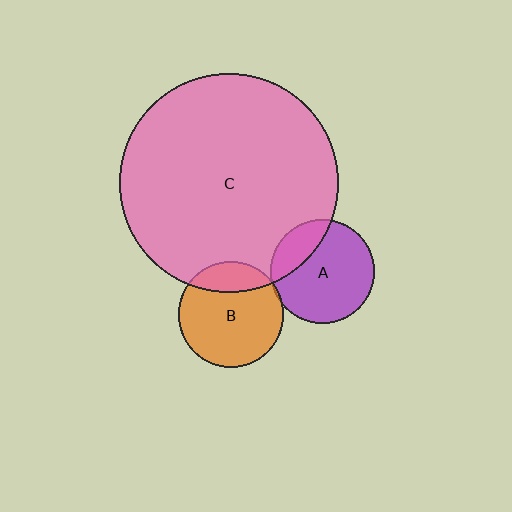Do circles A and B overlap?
Yes.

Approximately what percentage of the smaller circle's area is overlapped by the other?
Approximately 5%.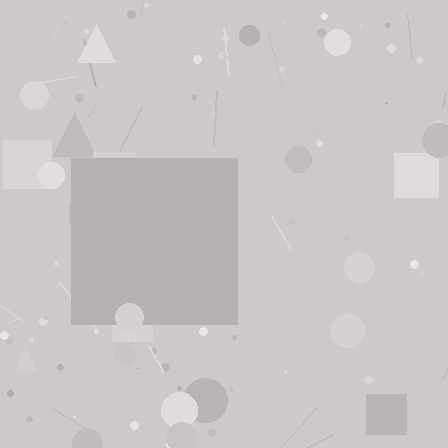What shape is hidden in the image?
A square is hidden in the image.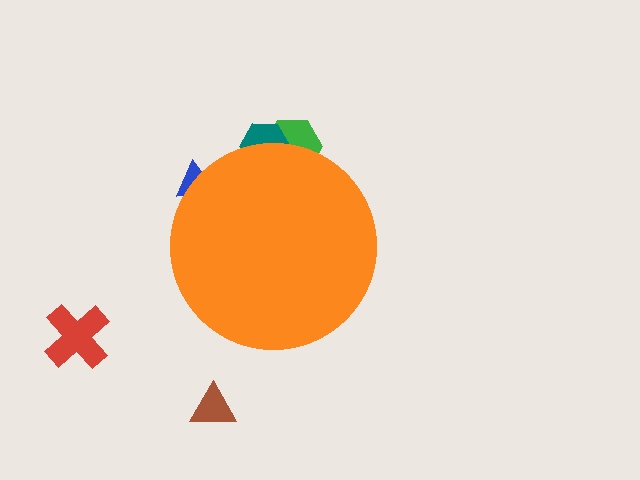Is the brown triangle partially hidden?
No, the brown triangle is fully visible.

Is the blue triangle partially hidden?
Yes, the blue triangle is partially hidden behind the orange circle.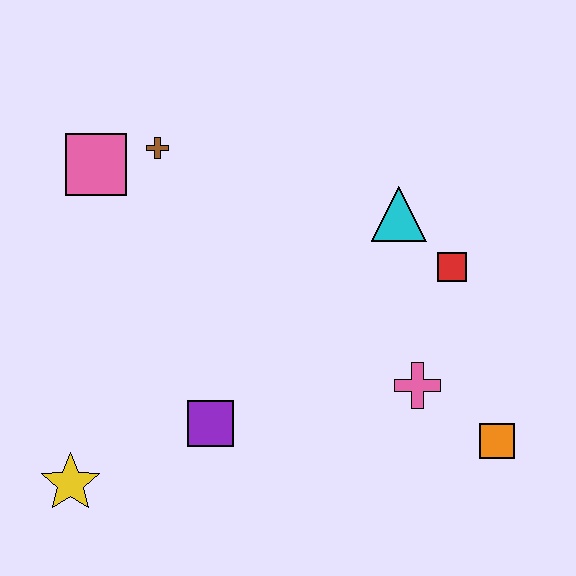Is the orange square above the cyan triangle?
No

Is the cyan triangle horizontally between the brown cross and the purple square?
No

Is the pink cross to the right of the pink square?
Yes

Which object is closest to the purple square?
The yellow star is closest to the purple square.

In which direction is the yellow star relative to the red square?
The yellow star is to the left of the red square.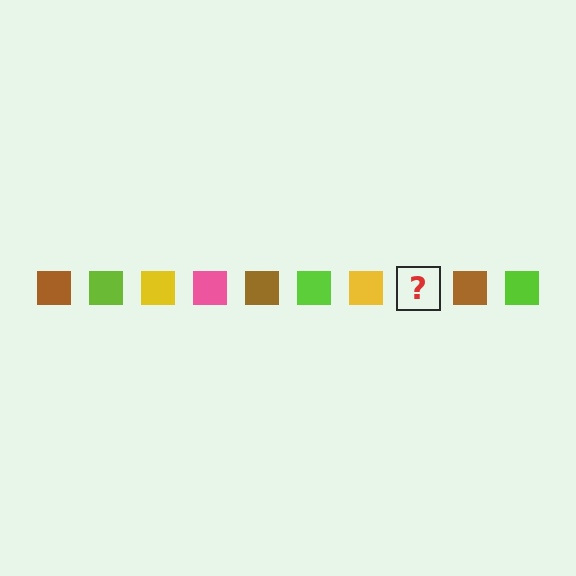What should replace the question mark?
The question mark should be replaced with a pink square.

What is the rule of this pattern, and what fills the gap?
The rule is that the pattern cycles through brown, lime, yellow, pink squares. The gap should be filled with a pink square.